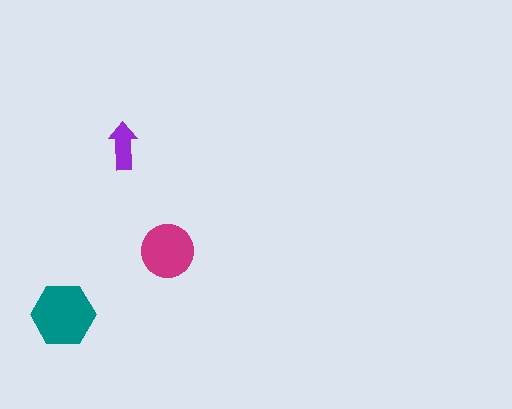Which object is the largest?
The teal hexagon.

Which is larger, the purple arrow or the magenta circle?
The magenta circle.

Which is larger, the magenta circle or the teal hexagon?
The teal hexagon.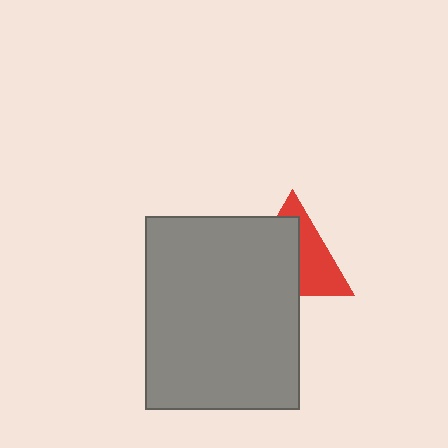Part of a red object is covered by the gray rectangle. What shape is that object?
It is a triangle.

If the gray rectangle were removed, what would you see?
You would see the complete red triangle.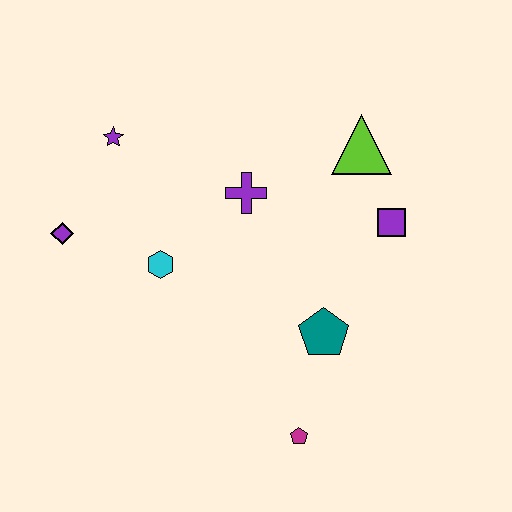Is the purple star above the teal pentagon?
Yes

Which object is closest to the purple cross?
The cyan hexagon is closest to the purple cross.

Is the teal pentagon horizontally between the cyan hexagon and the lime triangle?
Yes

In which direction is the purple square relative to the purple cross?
The purple square is to the right of the purple cross.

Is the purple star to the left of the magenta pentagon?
Yes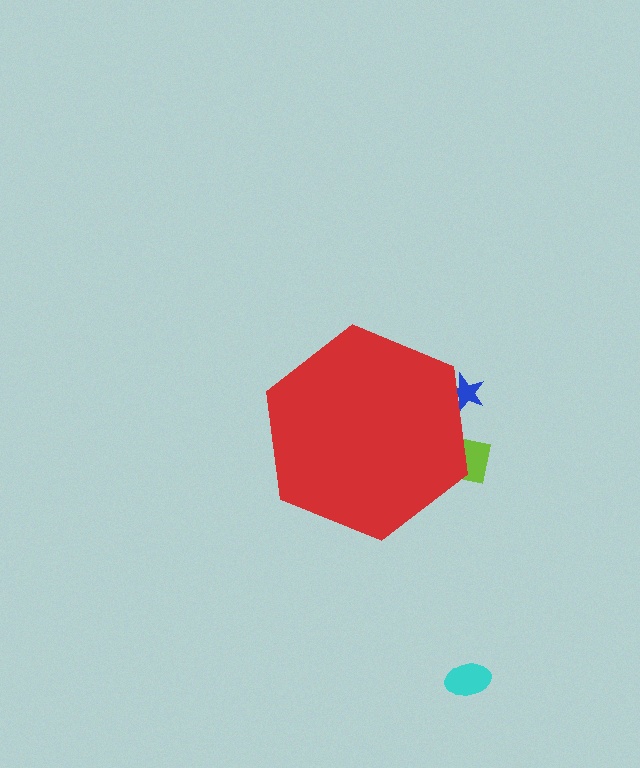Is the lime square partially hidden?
Yes, the lime square is partially hidden behind the red hexagon.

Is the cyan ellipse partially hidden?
No, the cyan ellipse is fully visible.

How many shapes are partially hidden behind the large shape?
2 shapes are partially hidden.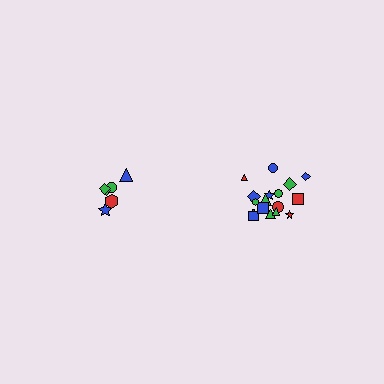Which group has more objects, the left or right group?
The right group.